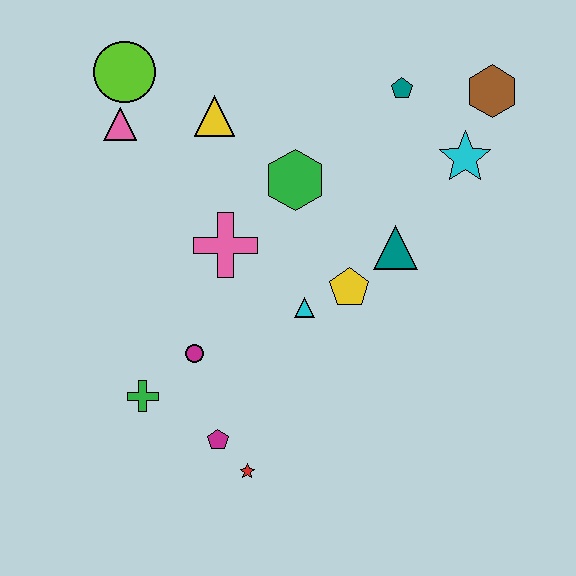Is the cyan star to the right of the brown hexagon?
No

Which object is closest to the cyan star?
The brown hexagon is closest to the cyan star.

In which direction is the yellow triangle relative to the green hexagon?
The yellow triangle is to the left of the green hexagon.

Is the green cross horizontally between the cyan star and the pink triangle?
Yes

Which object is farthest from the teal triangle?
The lime circle is farthest from the teal triangle.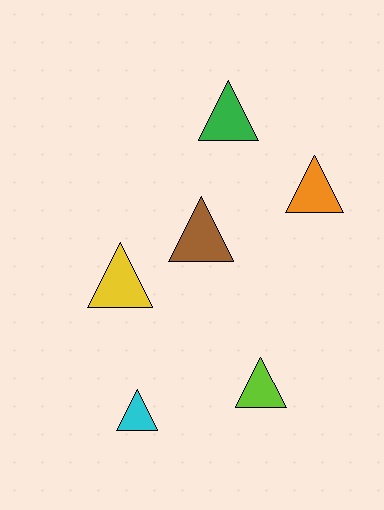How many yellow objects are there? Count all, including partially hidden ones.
There is 1 yellow object.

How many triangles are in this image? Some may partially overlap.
There are 6 triangles.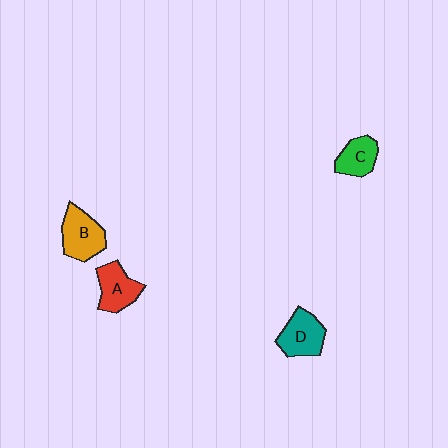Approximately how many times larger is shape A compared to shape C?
Approximately 1.2 times.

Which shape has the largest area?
Shape B (orange).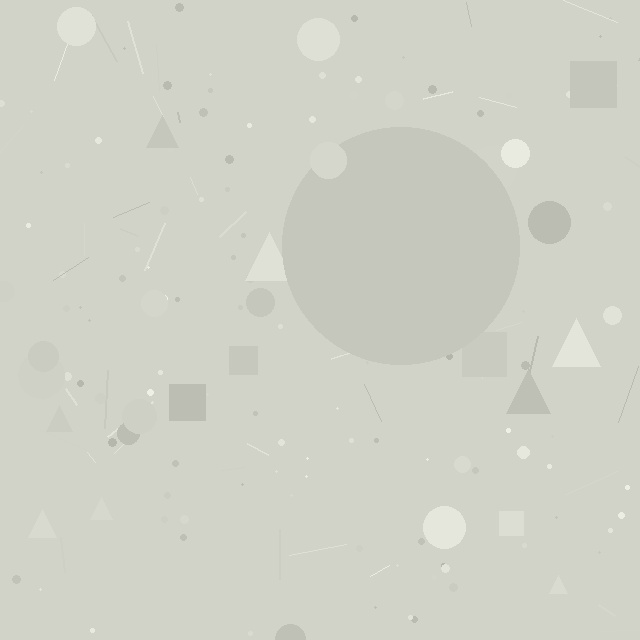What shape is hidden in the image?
A circle is hidden in the image.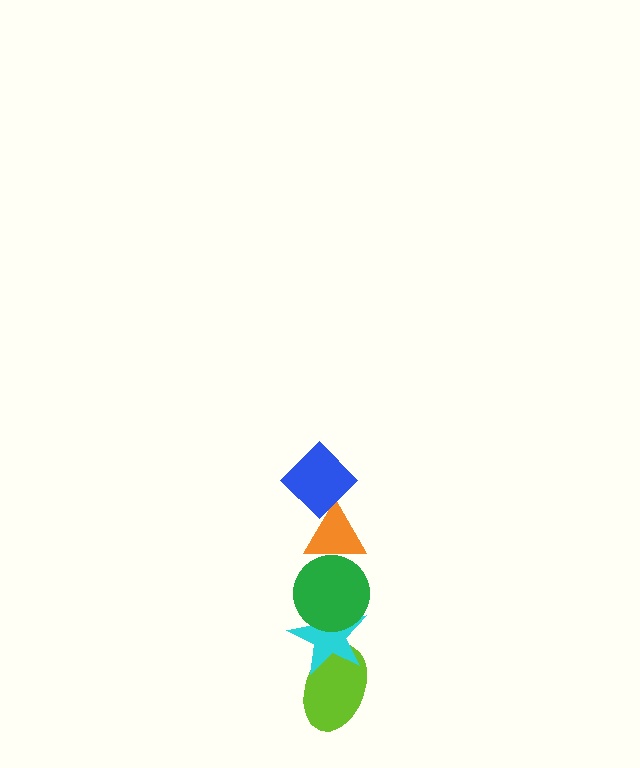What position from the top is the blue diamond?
The blue diamond is 1st from the top.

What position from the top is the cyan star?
The cyan star is 4th from the top.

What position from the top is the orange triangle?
The orange triangle is 2nd from the top.